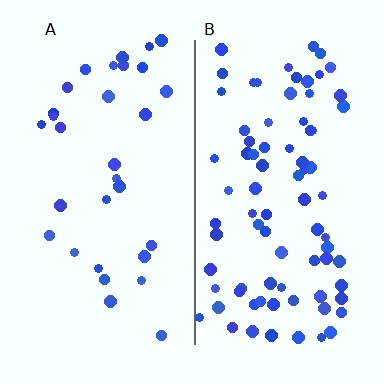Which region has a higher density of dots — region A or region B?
B (the right).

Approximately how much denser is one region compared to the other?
Approximately 2.6× — region B over region A.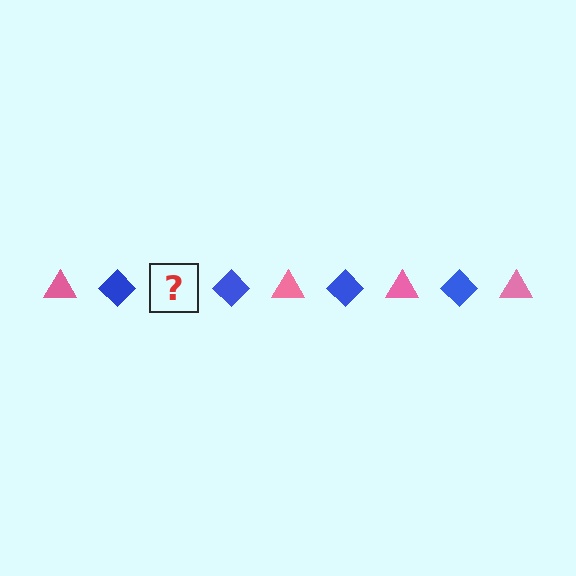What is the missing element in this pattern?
The missing element is a pink triangle.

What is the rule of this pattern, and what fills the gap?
The rule is that the pattern alternates between pink triangle and blue diamond. The gap should be filled with a pink triangle.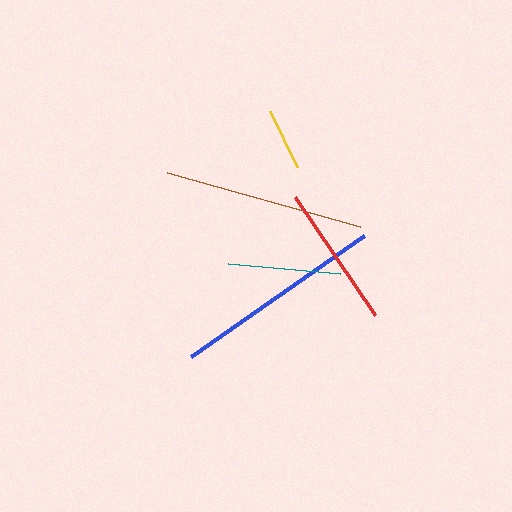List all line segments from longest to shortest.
From longest to shortest: blue, brown, red, teal, yellow.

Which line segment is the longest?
The blue line is the longest at approximately 211 pixels.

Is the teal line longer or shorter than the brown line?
The brown line is longer than the teal line.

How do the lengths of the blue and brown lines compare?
The blue and brown lines are approximately the same length.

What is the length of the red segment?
The red segment is approximately 143 pixels long.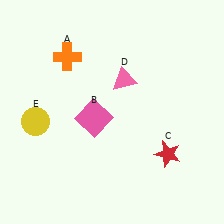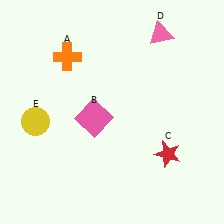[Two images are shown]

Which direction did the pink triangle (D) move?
The pink triangle (D) moved up.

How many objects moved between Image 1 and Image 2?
1 object moved between the two images.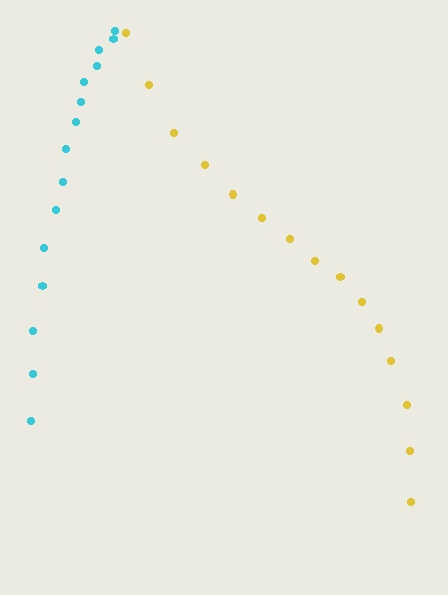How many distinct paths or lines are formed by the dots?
There are 2 distinct paths.